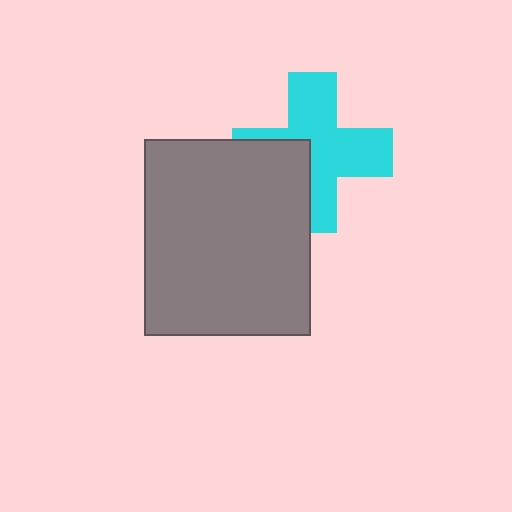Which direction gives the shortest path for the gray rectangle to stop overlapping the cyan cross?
Moving toward the lower-left gives the shortest separation.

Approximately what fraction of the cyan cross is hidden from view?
Roughly 32% of the cyan cross is hidden behind the gray rectangle.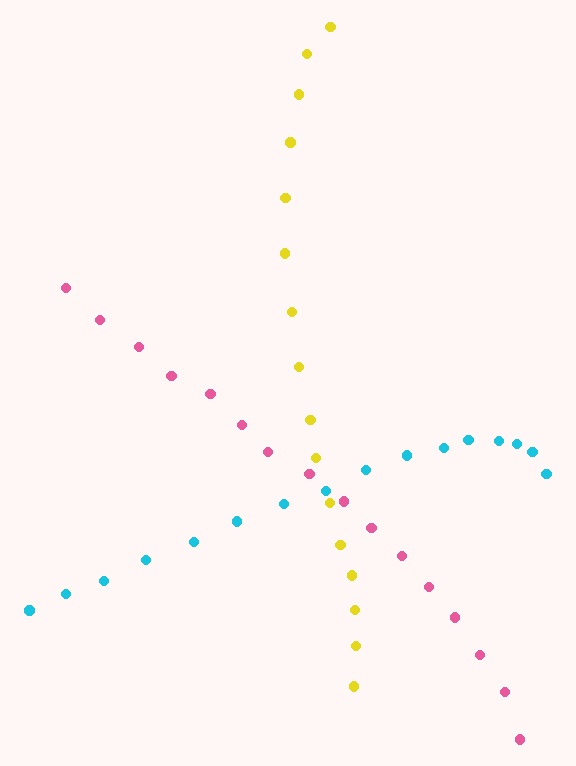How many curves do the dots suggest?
There are 3 distinct paths.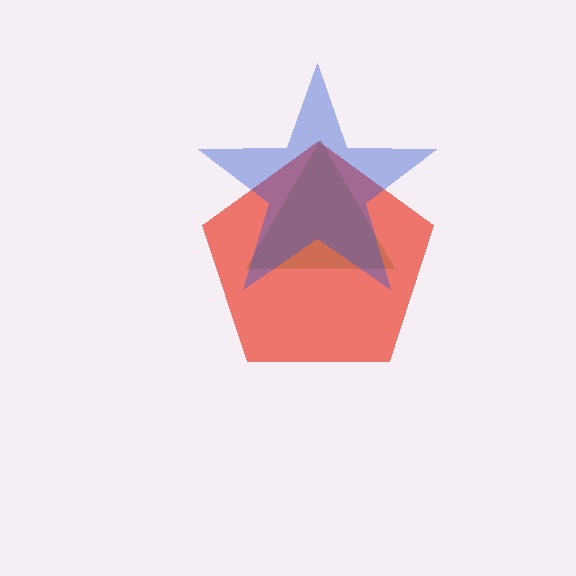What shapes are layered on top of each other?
The layered shapes are: a red pentagon, a brown triangle, a blue star.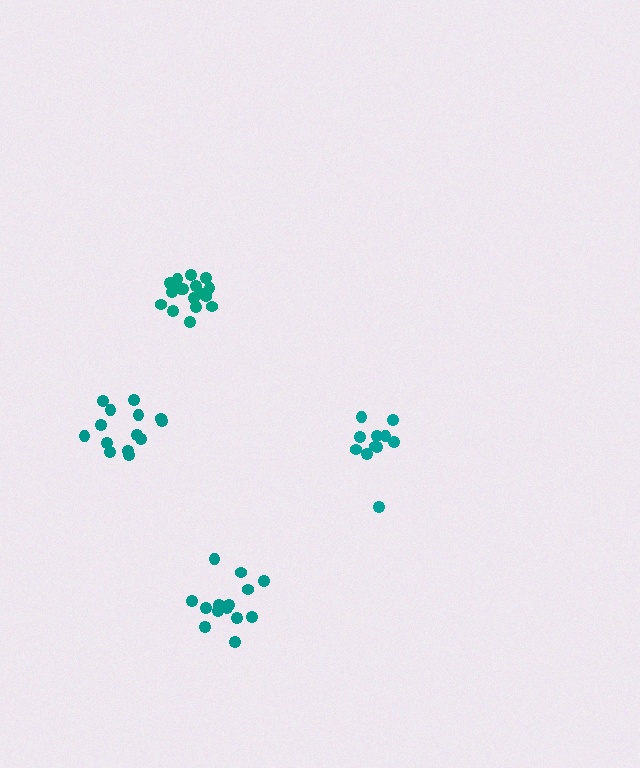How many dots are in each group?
Group 1: 14 dots, Group 2: 12 dots, Group 3: 18 dots, Group 4: 14 dots (58 total).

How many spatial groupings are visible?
There are 4 spatial groupings.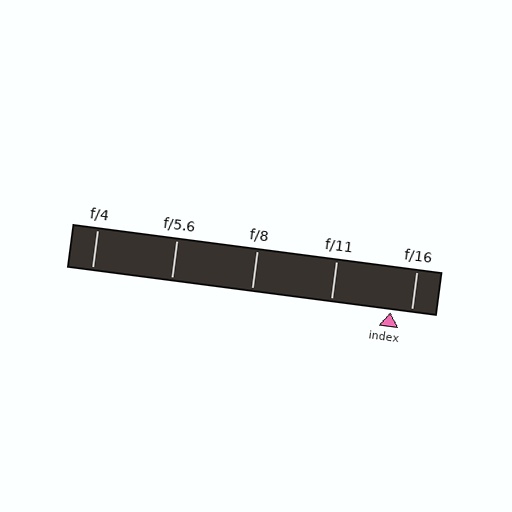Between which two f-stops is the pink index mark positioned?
The index mark is between f/11 and f/16.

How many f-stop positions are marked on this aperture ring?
There are 5 f-stop positions marked.